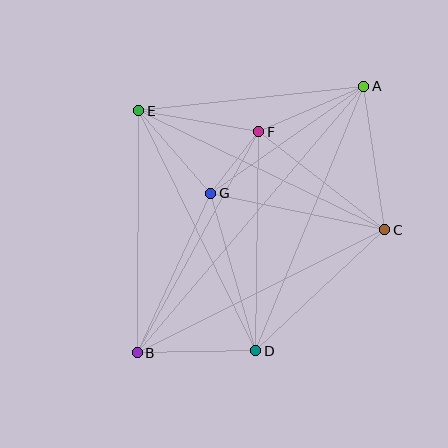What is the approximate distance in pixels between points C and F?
The distance between C and F is approximately 159 pixels.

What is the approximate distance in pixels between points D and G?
The distance between D and G is approximately 164 pixels.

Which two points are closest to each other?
Points F and G are closest to each other.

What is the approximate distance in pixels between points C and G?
The distance between C and G is approximately 178 pixels.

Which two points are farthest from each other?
Points A and B are farthest from each other.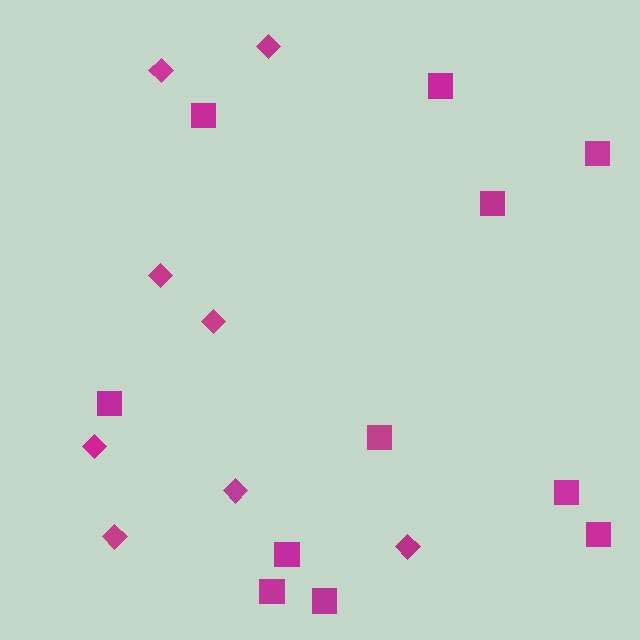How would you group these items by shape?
There are 2 groups: one group of diamonds (8) and one group of squares (11).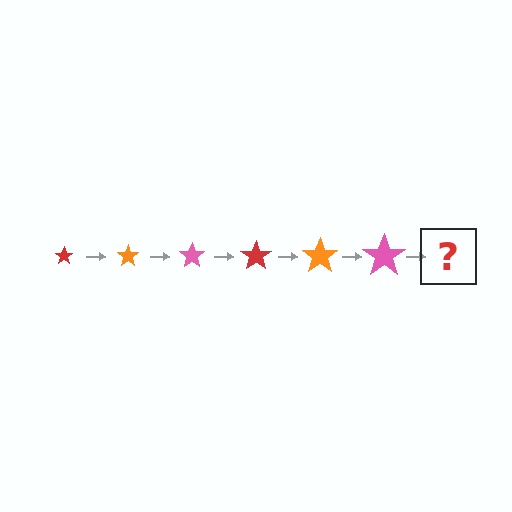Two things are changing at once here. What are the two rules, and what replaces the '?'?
The two rules are that the star grows larger each step and the color cycles through red, orange, and pink. The '?' should be a red star, larger than the previous one.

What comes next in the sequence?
The next element should be a red star, larger than the previous one.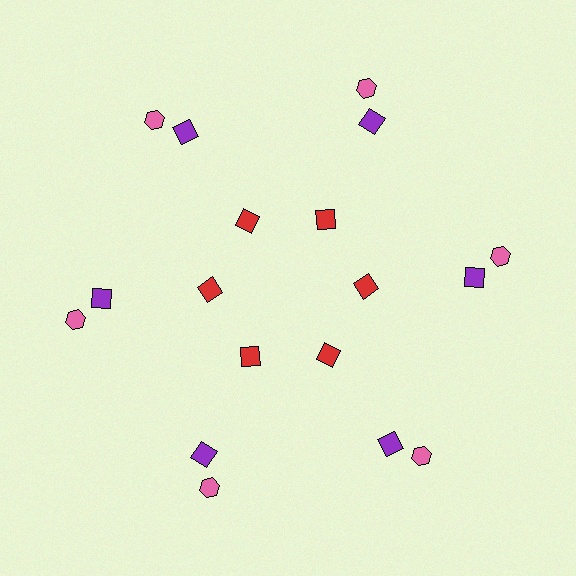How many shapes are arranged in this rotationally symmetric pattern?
There are 18 shapes, arranged in 6 groups of 3.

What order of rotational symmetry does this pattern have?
This pattern has 6-fold rotational symmetry.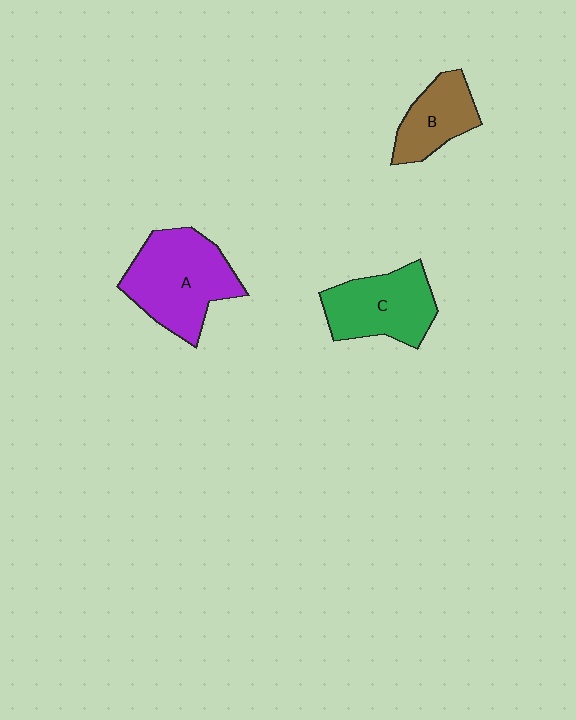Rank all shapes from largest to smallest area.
From largest to smallest: A (purple), C (green), B (brown).